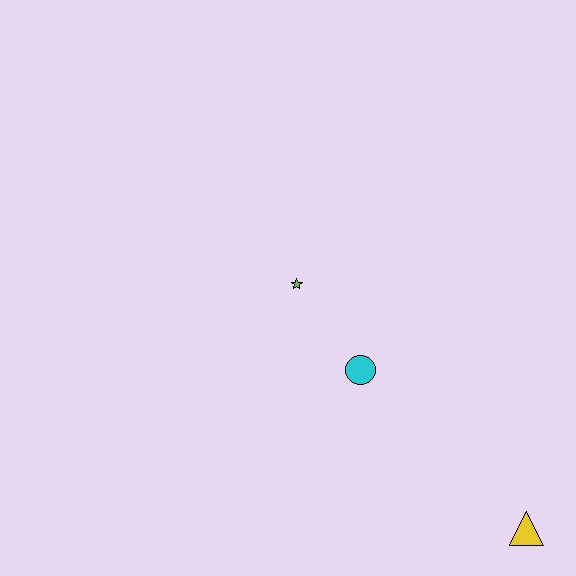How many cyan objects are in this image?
There is 1 cyan object.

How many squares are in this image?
There are no squares.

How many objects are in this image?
There are 3 objects.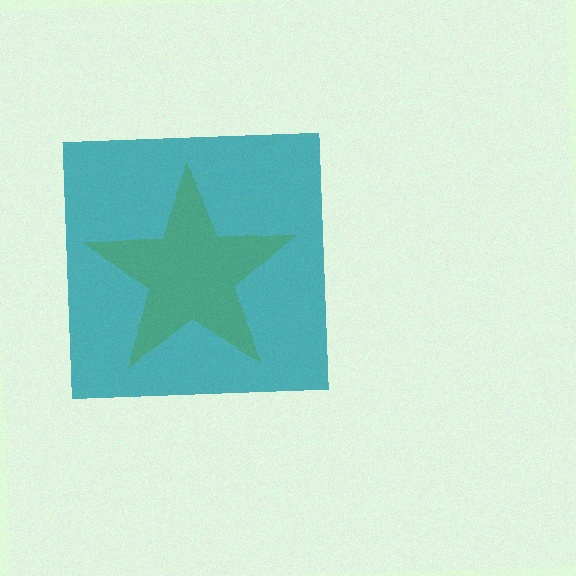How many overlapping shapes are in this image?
There are 2 overlapping shapes in the image.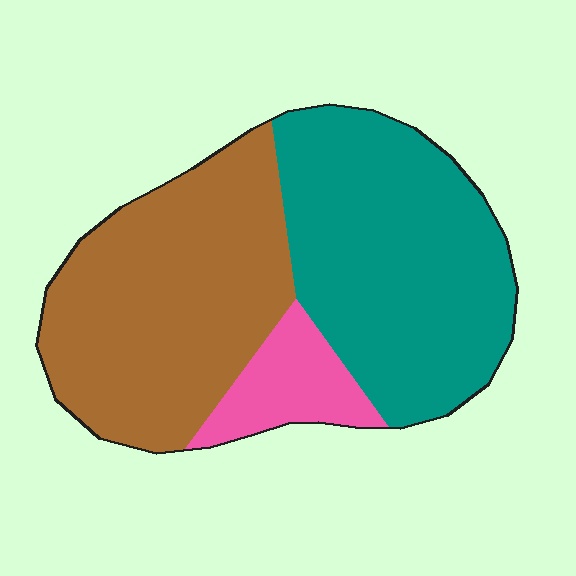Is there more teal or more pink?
Teal.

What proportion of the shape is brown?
Brown takes up between a third and a half of the shape.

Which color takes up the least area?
Pink, at roughly 10%.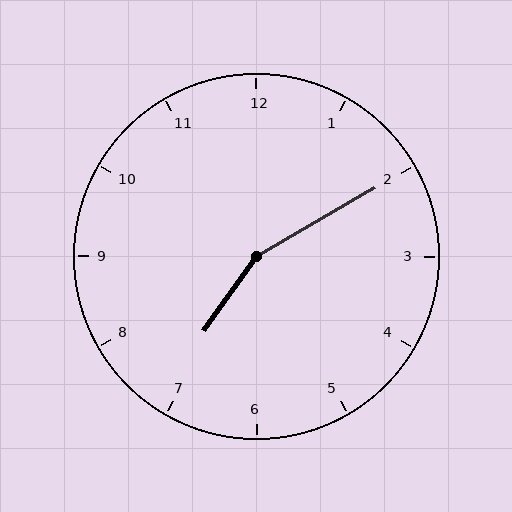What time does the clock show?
7:10.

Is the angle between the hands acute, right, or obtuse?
It is obtuse.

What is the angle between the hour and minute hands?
Approximately 155 degrees.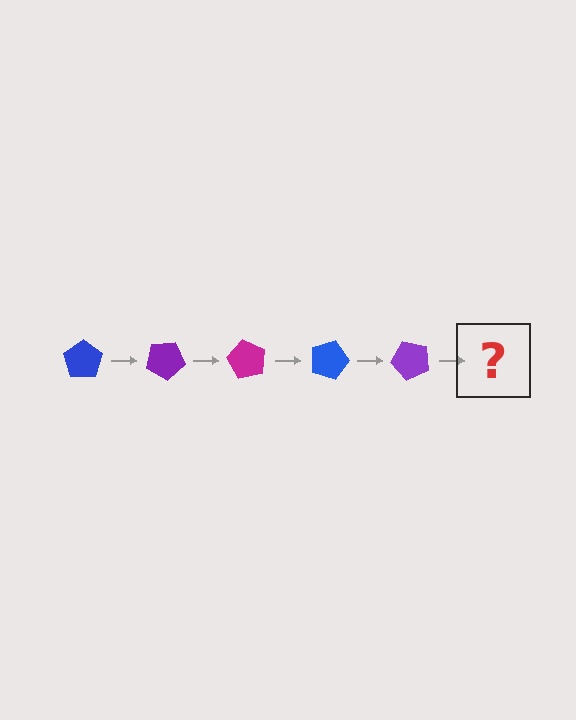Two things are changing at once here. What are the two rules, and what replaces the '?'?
The two rules are that it rotates 30 degrees each step and the color cycles through blue, purple, and magenta. The '?' should be a magenta pentagon, rotated 150 degrees from the start.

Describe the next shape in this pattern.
It should be a magenta pentagon, rotated 150 degrees from the start.